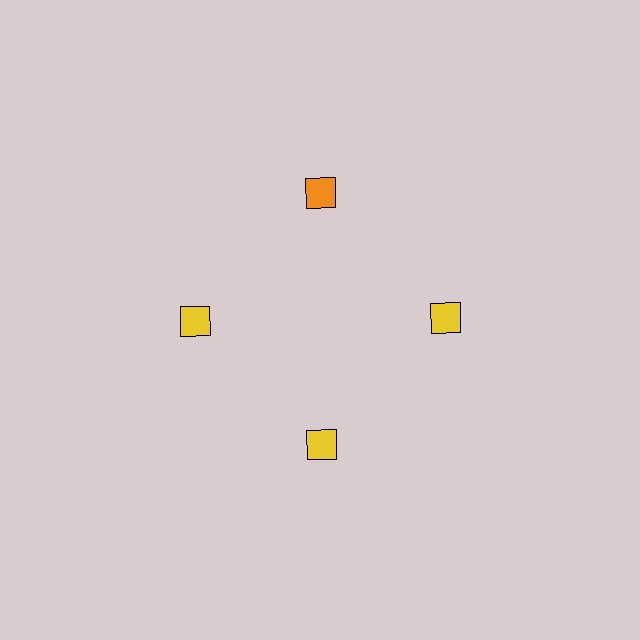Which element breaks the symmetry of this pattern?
The orange diamond at roughly the 12 o'clock position breaks the symmetry. All other shapes are yellow diamonds.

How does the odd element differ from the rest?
It has a different color: orange instead of yellow.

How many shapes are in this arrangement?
There are 4 shapes arranged in a ring pattern.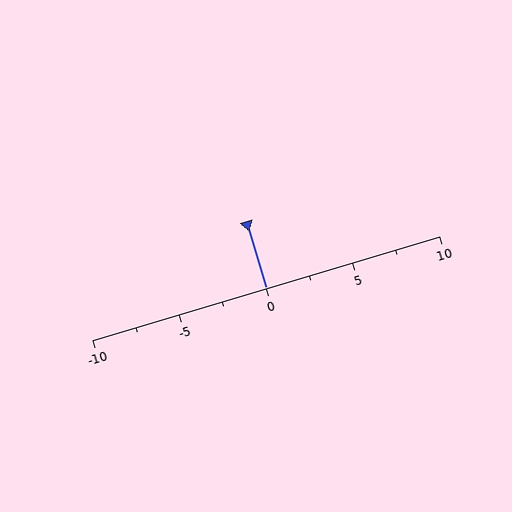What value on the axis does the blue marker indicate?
The marker indicates approximately 0.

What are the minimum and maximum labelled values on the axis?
The axis runs from -10 to 10.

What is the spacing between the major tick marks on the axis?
The major ticks are spaced 5 apart.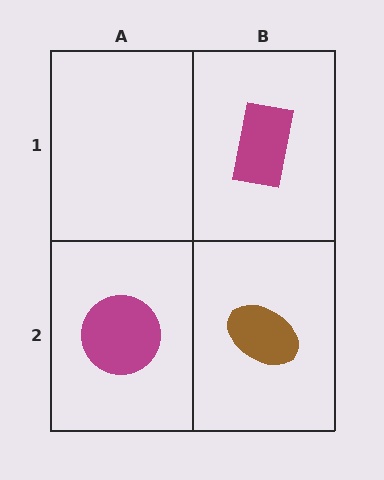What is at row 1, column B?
A magenta rectangle.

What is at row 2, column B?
A brown ellipse.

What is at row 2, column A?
A magenta circle.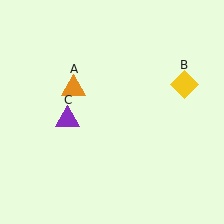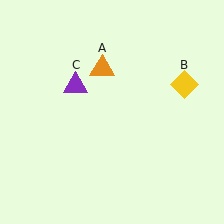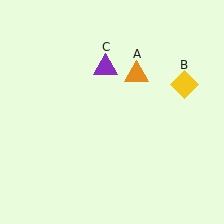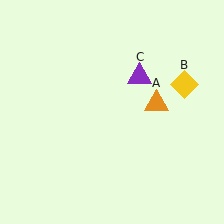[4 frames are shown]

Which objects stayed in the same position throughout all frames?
Yellow diamond (object B) remained stationary.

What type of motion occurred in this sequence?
The orange triangle (object A), purple triangle (object C) rotated clockwise around the center of the scene.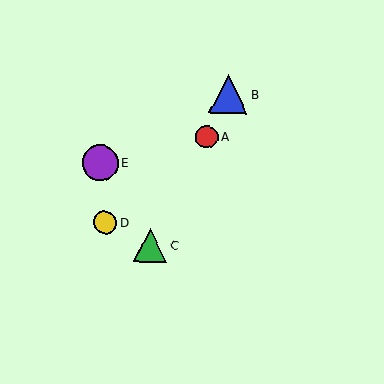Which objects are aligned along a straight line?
Objects A, B, C are aligned along a straight line.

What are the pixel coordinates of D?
Object D is at (105, 223).